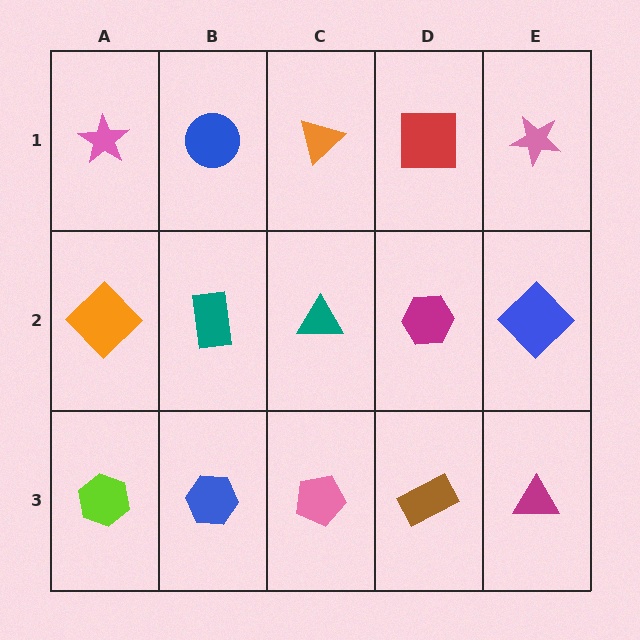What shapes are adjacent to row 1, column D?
A magenta hexagon (row 2, column D), an orange triangle (row 1, column C), a pink star (row 1, column E).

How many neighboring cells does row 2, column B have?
4.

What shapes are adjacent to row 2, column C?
An orange triangle (row 1, column C), a pink pentagon (row 3, column C), a teal rectangle (row 2, column B), a magenta hexagon (row 2, column D).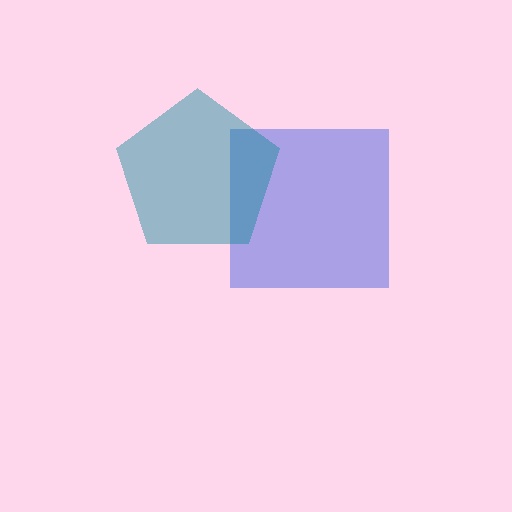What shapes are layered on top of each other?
The layered shapes are: a blue square, a teal pentagon.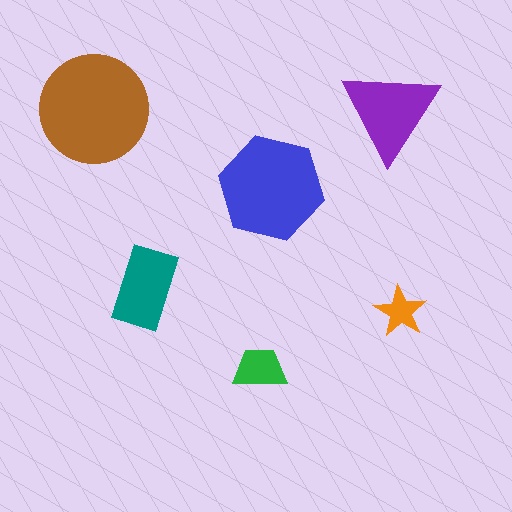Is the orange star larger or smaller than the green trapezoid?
Smaller.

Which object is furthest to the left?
The brown circle is leftmost.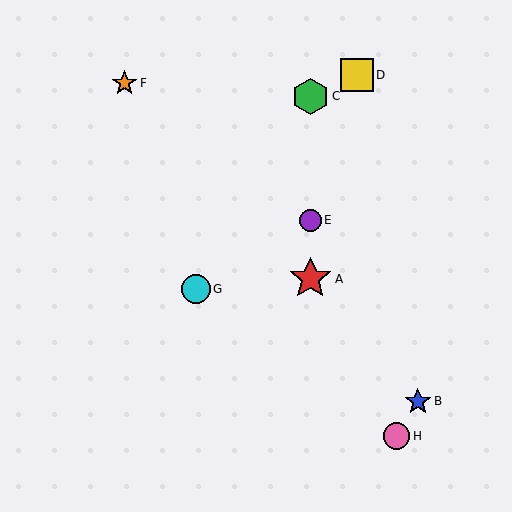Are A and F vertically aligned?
No, A is at x≈310 and F is at x≈124.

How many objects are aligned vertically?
3 objects (A, C, E) are aligned vertically.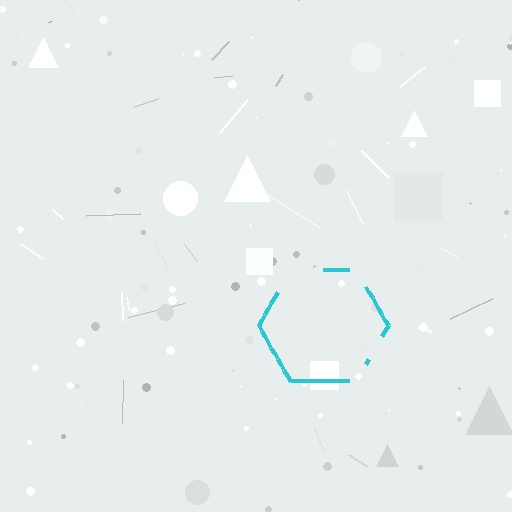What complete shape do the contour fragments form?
The contour fragments form a hexagon.